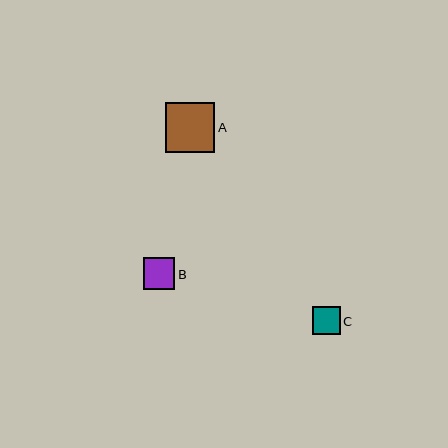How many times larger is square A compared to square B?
Square A is approximately 1.6 times the size of square B.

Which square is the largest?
Square A is the largest with a size of approximately 49 pixels.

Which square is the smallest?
Square C is the smallest with a size of approximately 28 pixels.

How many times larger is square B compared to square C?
Square B is approximately 1.1 times the size of square C.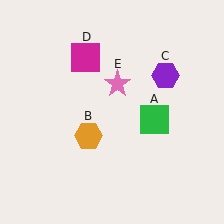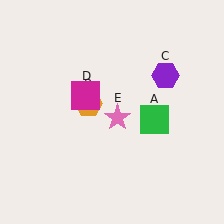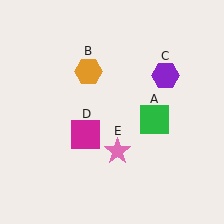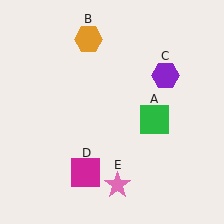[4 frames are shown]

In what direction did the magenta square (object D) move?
The magenta square (object D) moved down.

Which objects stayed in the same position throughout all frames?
Green square (object A) and purple hexagon (object C) remained stationary.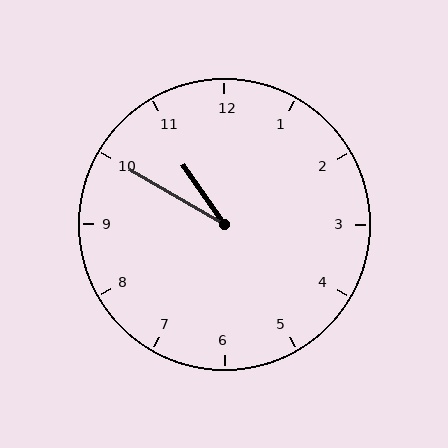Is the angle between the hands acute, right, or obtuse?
It is acute.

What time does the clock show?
10:50.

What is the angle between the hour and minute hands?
Approximately 25 degrees.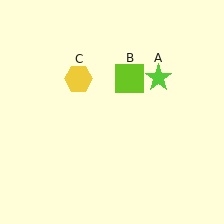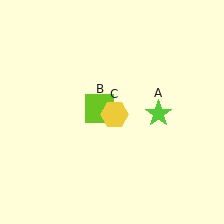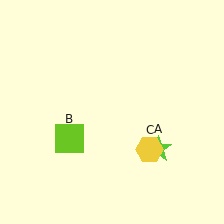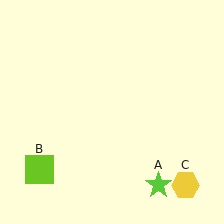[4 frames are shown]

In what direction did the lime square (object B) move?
The lime square (object B) moved down and to the left.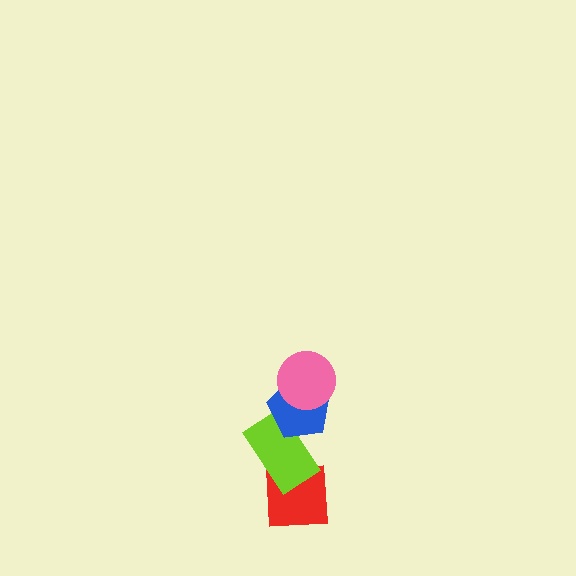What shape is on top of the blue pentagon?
The pink circle is on top of the blue pentagon.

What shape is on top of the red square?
The lime rectangle is on top of the red square.